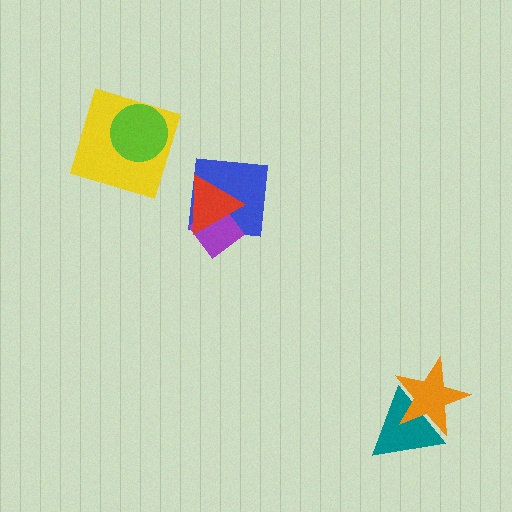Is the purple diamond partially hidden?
Yes, it is partially covered by another shape.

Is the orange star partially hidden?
No, no other shape covers it.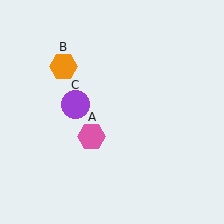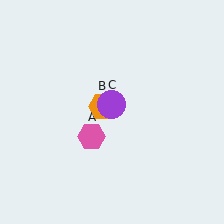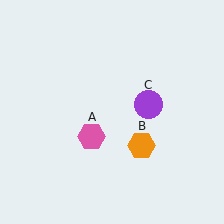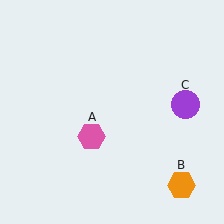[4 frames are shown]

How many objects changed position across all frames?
2 objects changed position: orange hexagon (object B), purple circle (object C).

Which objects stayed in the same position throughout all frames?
Pink hexagon (object A) remained stationary.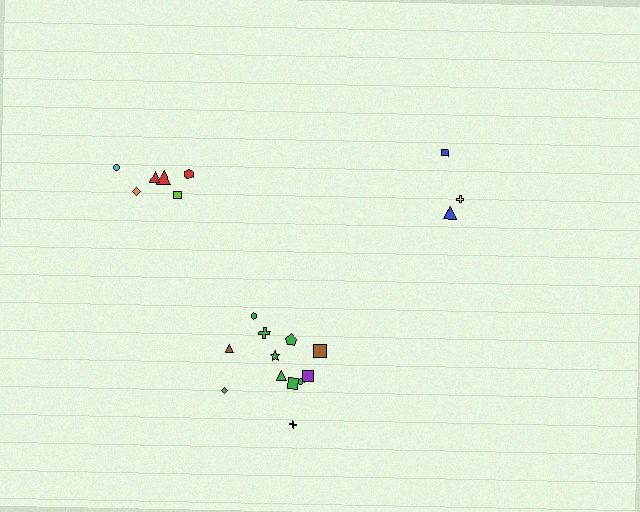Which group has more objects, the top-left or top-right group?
The top-left group.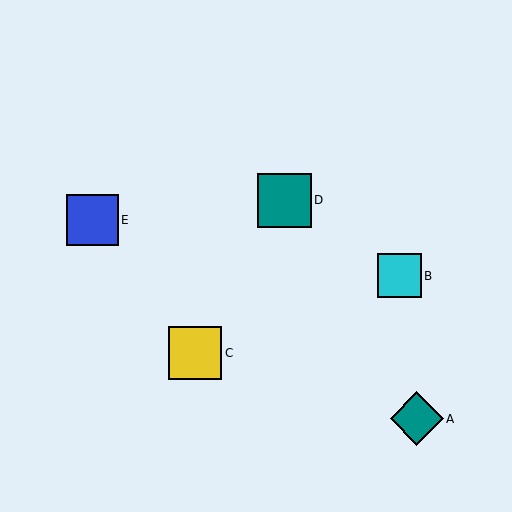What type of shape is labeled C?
Shape C is a yellow square.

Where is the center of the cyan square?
The center of the cyan square is at (399, 276).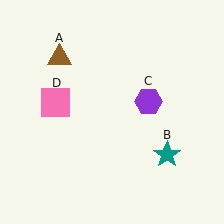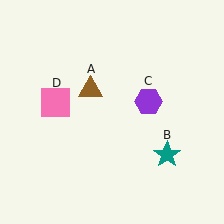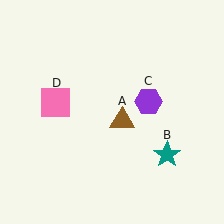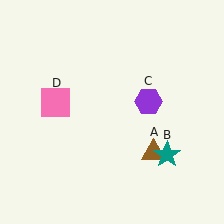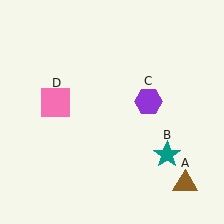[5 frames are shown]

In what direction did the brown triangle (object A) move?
The brown triangle (object A) moved down and to the right.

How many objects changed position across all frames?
1 object changed position: brown triangle (object A).